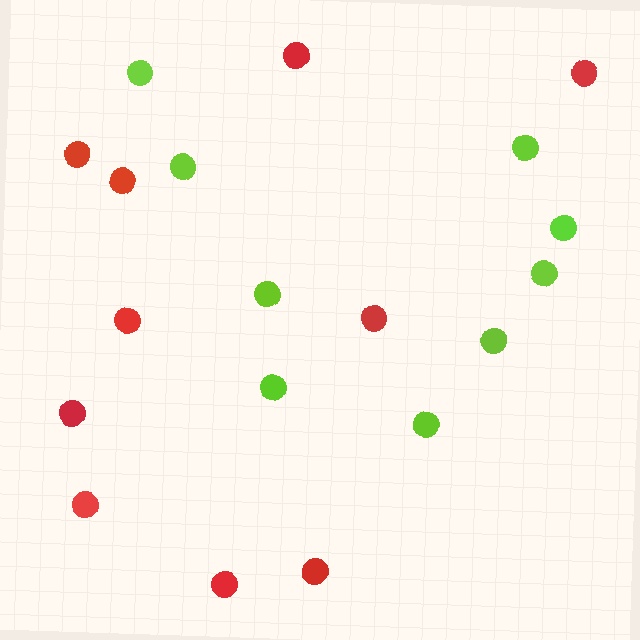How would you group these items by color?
There are 2 groups: one group of lime circles (9) and one group of red circles (10).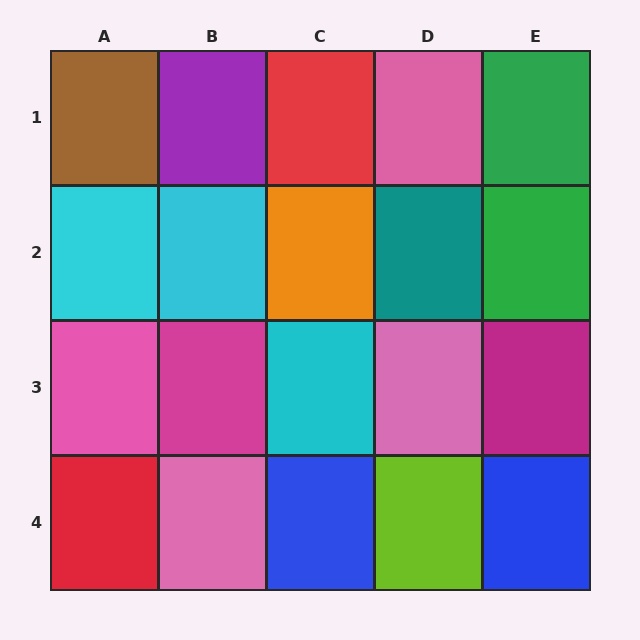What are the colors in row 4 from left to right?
Red, pink, blue, lime, blue.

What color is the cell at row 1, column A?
Brown.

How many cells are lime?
1 cell is lime.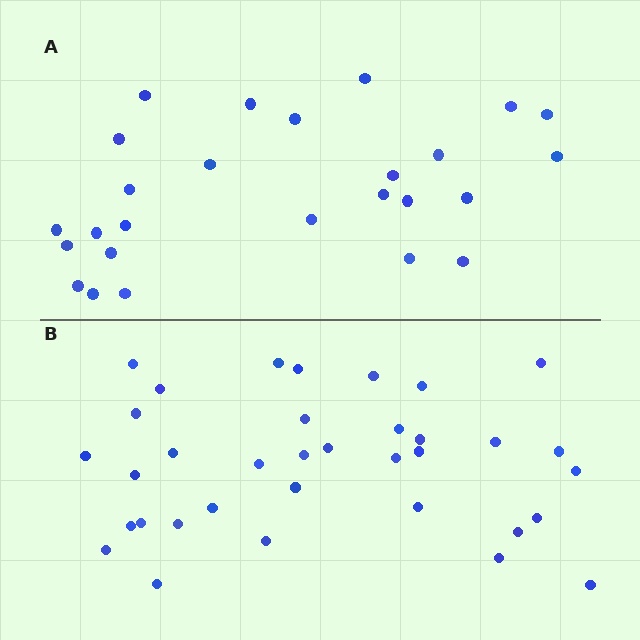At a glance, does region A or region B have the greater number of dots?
Region B (the bottom region) has more dots.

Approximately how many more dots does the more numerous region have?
Region B has roughly 8 or so more dots than region A.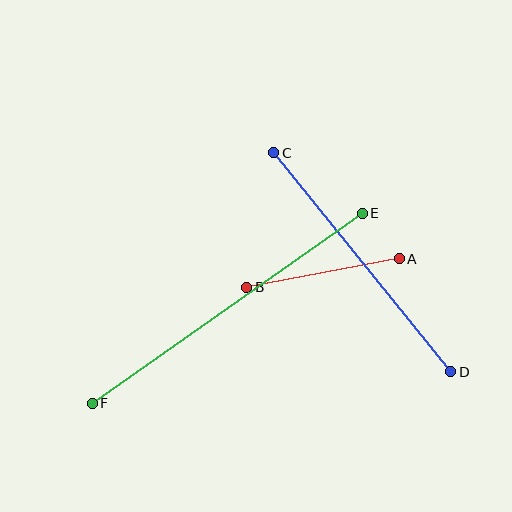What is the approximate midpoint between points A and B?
The midpoint is at approximately (323, 273) pixels.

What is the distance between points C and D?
The distance is approximately 282 pixels.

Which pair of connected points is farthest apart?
Points E and F are farthest apart.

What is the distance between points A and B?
The distance is approximately 155 pixels.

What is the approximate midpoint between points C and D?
The midpoint is at approximately (362, 262) pixels.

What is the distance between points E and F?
The distance is approximately 330 pixels.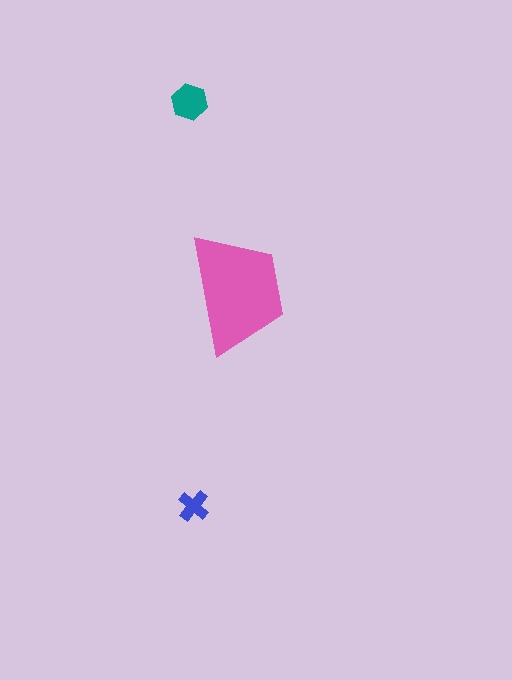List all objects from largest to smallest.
The pink trapezoid, the teal hexagon, the blue cross.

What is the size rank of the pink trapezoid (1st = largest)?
1st.